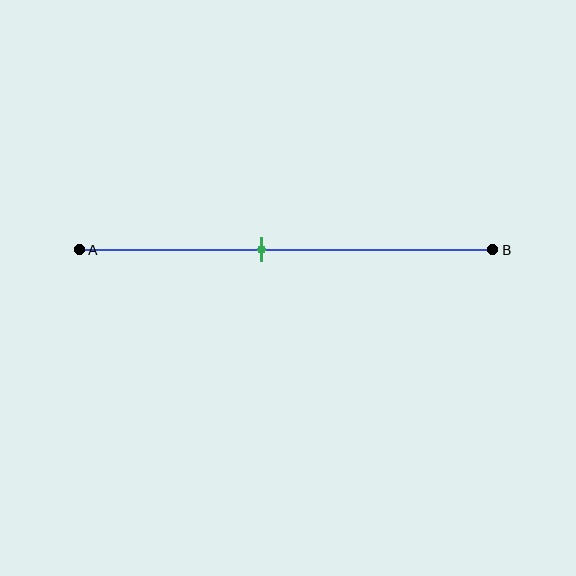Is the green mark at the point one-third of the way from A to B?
No, the mark is at about 45% from A, not at the 33% one-third point.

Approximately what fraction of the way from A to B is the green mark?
The green mark is approximately 45% of the way from A to B.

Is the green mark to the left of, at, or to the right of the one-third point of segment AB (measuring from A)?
The green mark is to the right of the one-third point of segment AB.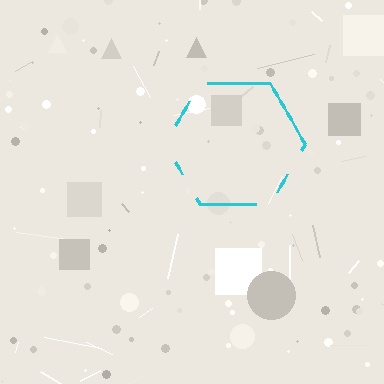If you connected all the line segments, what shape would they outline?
They would outline a hexagon.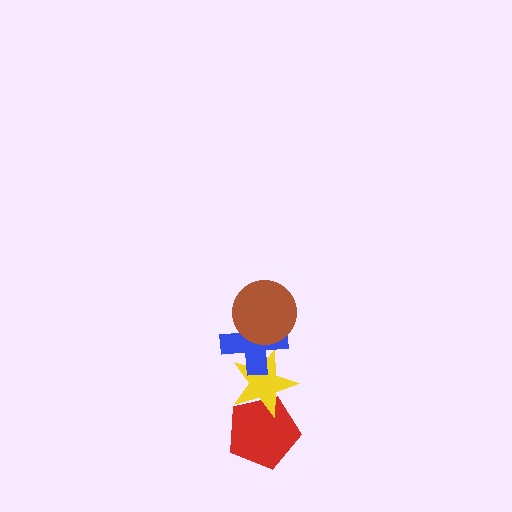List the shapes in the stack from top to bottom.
From top to bottom: the brown circle, the blue cross, the yellow star, the red pentagon.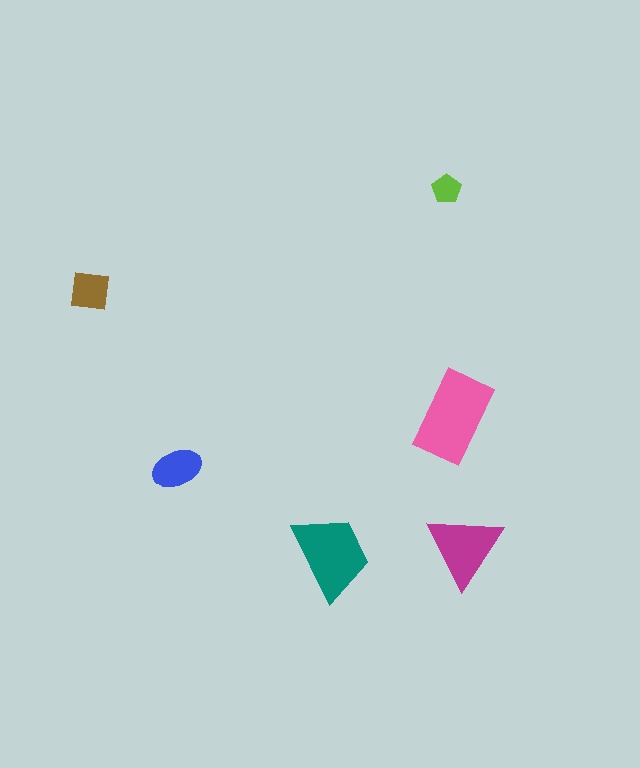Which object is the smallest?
The lime pentagon.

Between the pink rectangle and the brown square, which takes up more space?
The pink rectangle.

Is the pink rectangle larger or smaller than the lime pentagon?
Larger.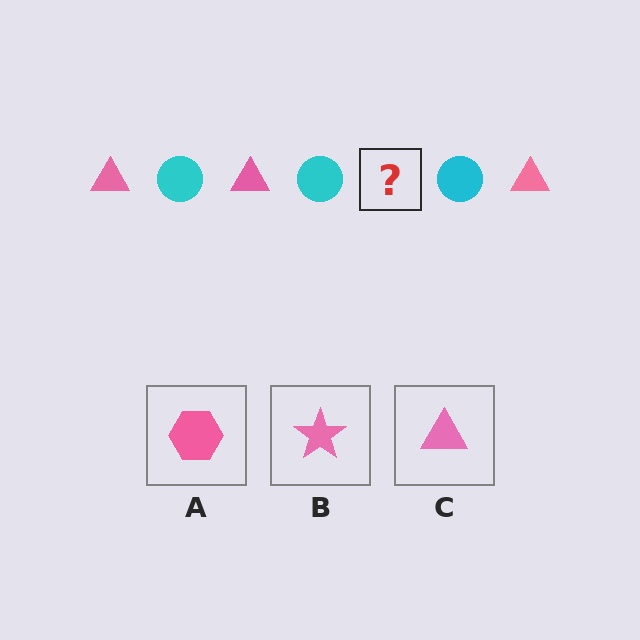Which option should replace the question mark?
Option C.